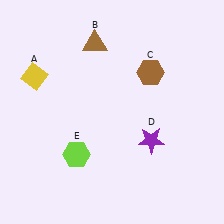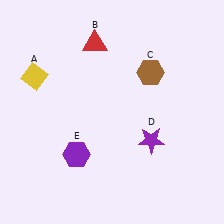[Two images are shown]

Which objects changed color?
B changed from brown to red. E changed from lime to purple.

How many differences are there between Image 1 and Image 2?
There are 2 differences between the two images.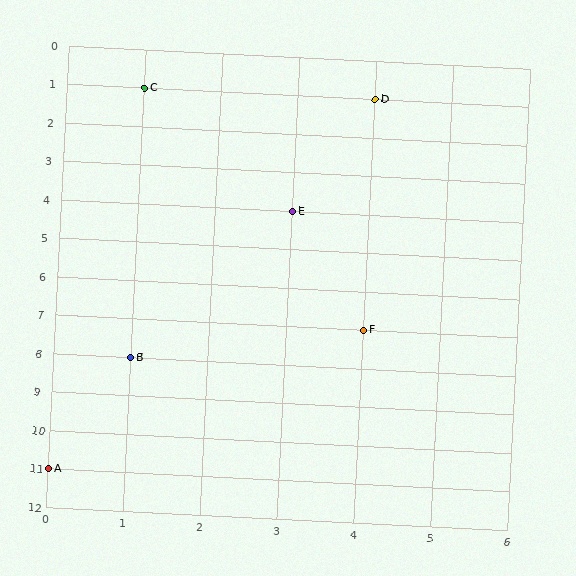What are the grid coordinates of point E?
Point E is at grid coordinates (3, 4).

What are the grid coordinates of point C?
Point C is at grid coordinates (1, 1).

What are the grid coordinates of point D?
Point D is at grid coordinates (4, 1).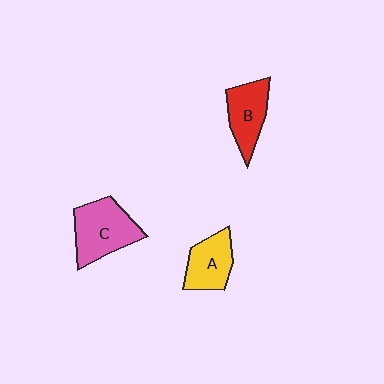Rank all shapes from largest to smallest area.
From largest to smallest: C (pink), B (red), A (yellow).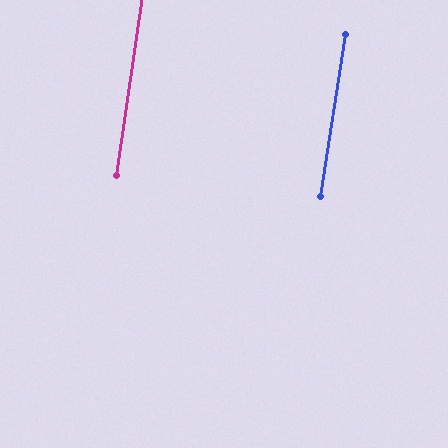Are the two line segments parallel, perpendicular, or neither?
Parallel — their directions differ by only 0.7°.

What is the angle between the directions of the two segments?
Approximately 1 degree.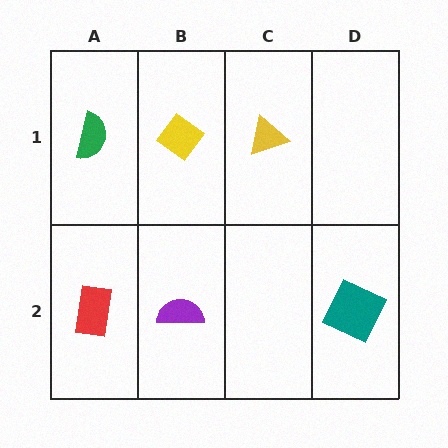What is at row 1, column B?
A yellow diamond.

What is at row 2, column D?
A teal square.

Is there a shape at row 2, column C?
No, that cell is empty.